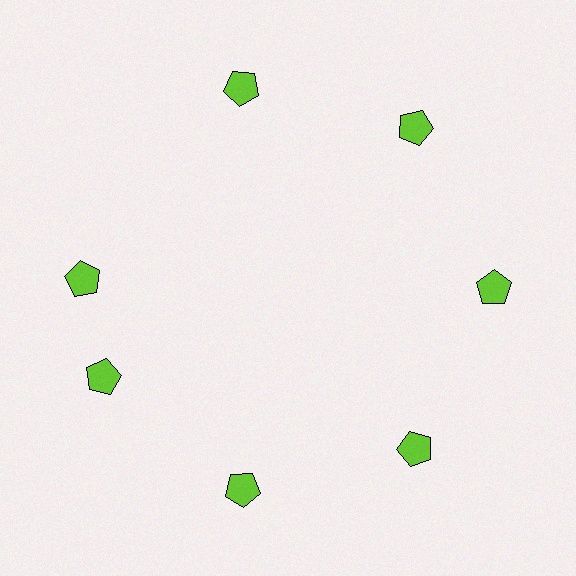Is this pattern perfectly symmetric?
No. The 7 lime pentagons are arranged in a ring, but one element near the 10 o'clock position is rotated out of alignment along the ring, breaking the 7-fold rotational symmetry.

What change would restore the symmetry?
The symmetry would be restored by rotating it back into even spacing with its neighbors so that all 7 pentagons sit at equal angles and equal distance from the center.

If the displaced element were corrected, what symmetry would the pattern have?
It would have 7-fold rotational symmetry — the pattern would map onto itself every 51 degrees.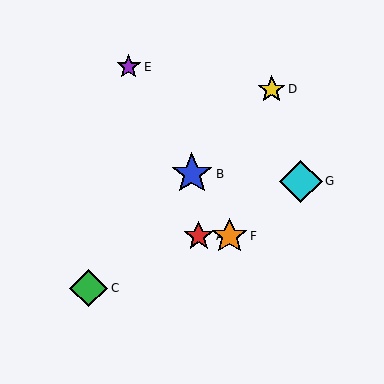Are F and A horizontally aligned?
Yes, both are at y≈236.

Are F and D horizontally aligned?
No, F is at y≈236 and D is at y≈89.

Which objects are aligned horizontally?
Objects A, F are aligned horizontally.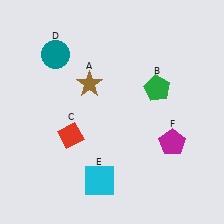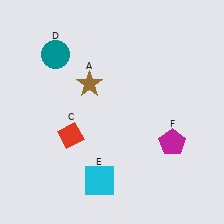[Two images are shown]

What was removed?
The green pentagon (B) was removed in Image 2.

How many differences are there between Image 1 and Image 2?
There is 1 difference between the two images.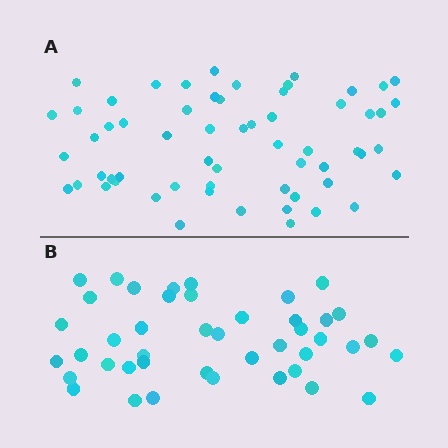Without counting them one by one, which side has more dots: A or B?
Region A (the top region) has more dots.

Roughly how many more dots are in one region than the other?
Region A has approximately 15 more dots than region B.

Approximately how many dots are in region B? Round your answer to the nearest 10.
About 40 dots. (The exact count is 43, which rounds to 40.)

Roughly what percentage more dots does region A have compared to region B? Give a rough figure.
About 40% more.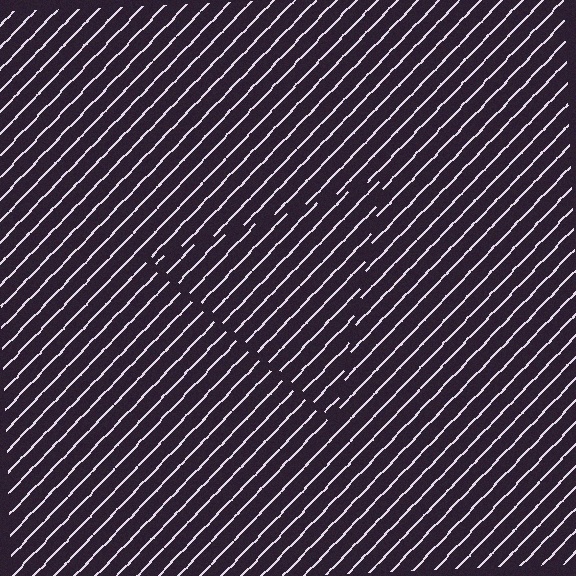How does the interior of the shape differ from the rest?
The interior of the shape contains the same grating, shifted by half a period — the contour is defined by the phase discontinuity where line-ends from the inner and outer gratings abut.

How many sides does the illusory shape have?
3 sides — the line-ends trace a triangle.